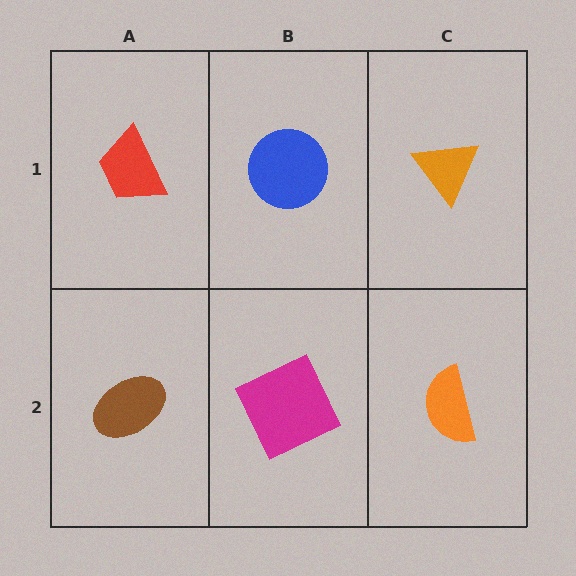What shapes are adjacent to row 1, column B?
A magenta square (row 2, column B), a red trapezoid (row 1, column A), an orange triangle (row 1, column C).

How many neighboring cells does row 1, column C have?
2.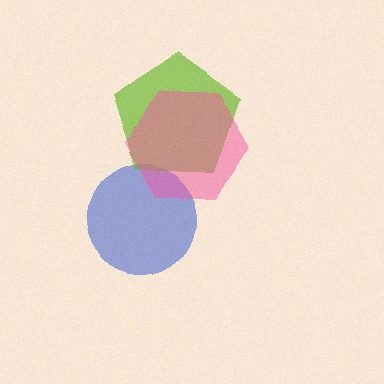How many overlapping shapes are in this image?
There are 3 overlapping shapes in the image.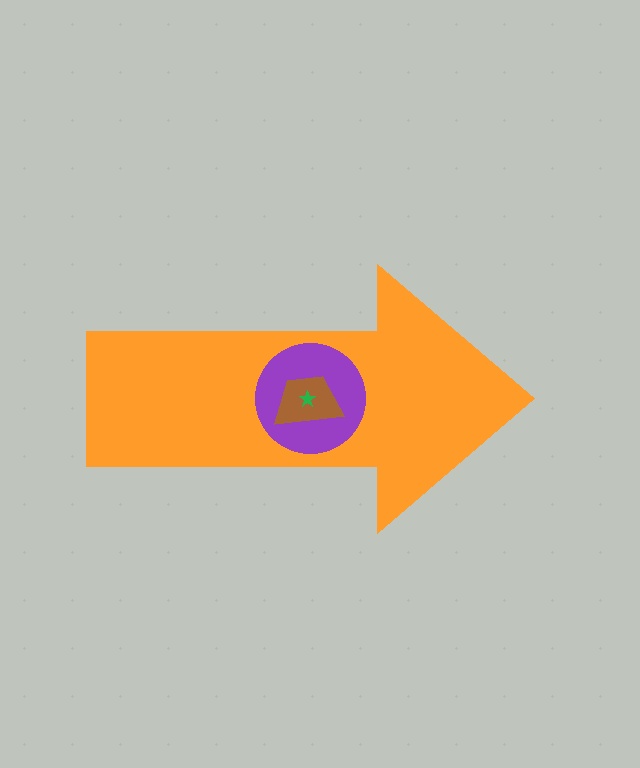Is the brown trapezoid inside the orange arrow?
Yes.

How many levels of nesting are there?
4.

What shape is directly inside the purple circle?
The brown trapezoid.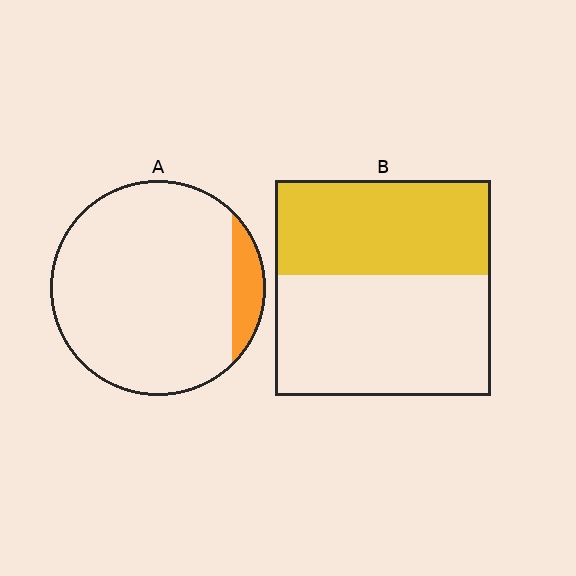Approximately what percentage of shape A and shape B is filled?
A is approximately 10% and B is approximately 45%.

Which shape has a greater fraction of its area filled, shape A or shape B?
Shape B.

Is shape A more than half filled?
No.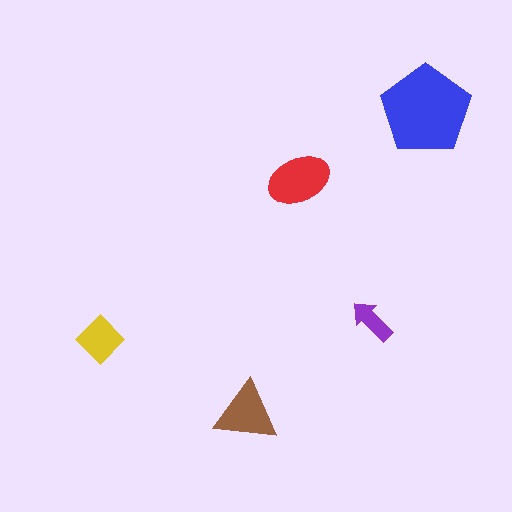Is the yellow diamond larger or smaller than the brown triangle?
Smaller.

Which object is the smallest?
The purple arrow.